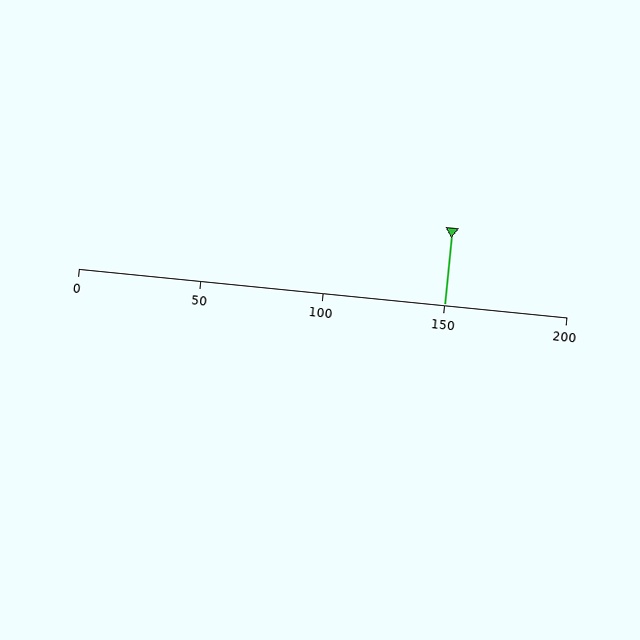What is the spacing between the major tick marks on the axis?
The major ticks are spaced 50 apart.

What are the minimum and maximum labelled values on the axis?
The axis runs from 0 to 200.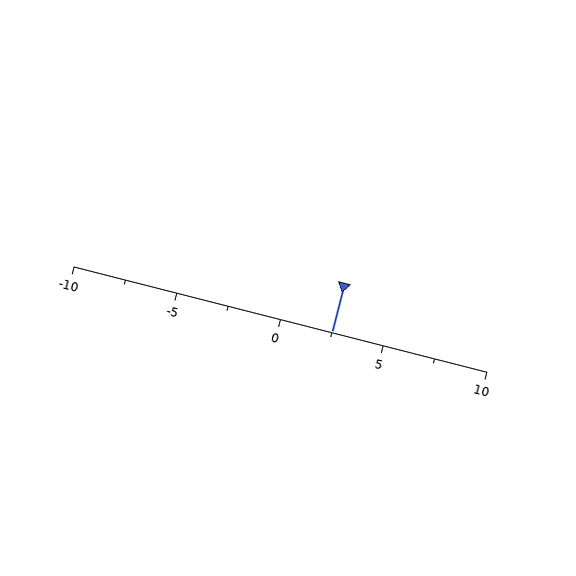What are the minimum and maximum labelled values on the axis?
The axis runs from -10 to 10.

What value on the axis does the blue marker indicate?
The marker indicates approximately 2.5.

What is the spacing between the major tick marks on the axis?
The major ticks are spaced 5 apart.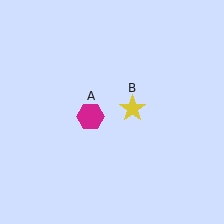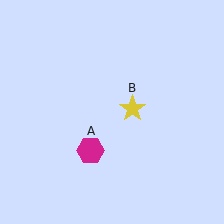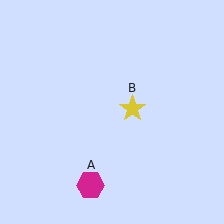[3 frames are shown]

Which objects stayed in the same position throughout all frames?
Yellow star (object B) remained stationary.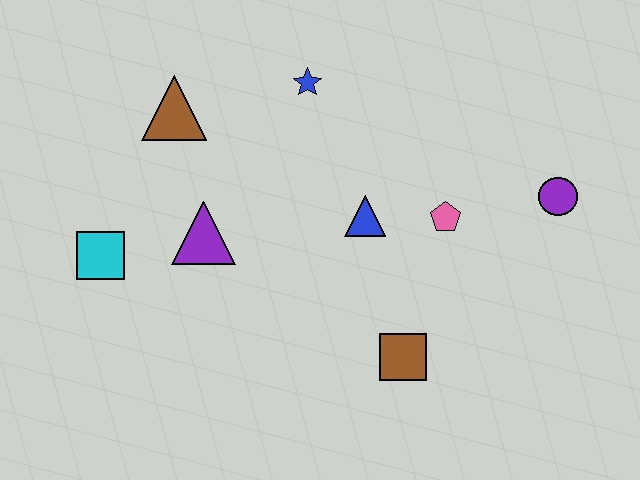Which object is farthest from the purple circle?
The cyan square is farthest from the purple circle.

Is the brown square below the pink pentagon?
Yes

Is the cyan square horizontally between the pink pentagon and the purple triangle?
No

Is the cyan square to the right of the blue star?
No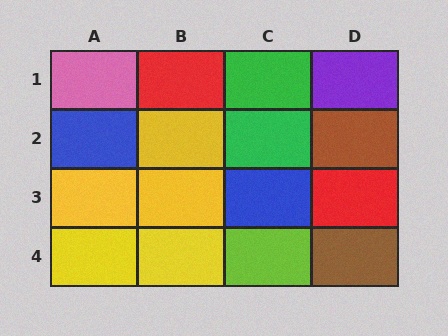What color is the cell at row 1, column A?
Pink.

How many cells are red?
2 cells are red.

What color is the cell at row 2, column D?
Brown.